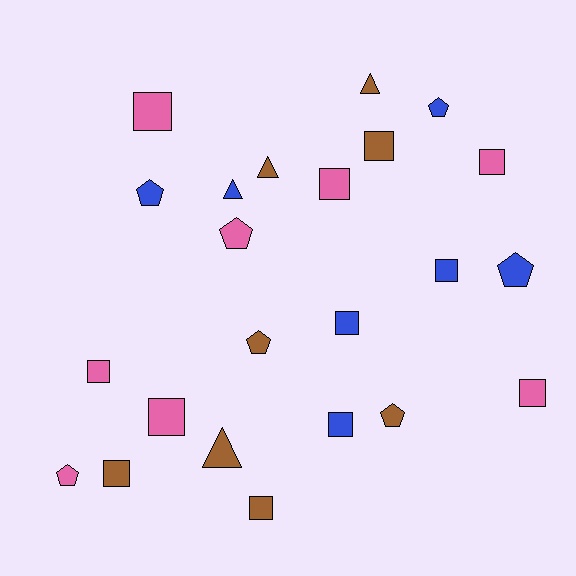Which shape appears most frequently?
Square, with 12 objects.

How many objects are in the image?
There are 23 objects.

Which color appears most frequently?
Pink, with 8 objects.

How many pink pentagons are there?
There are 2 pink pentagons.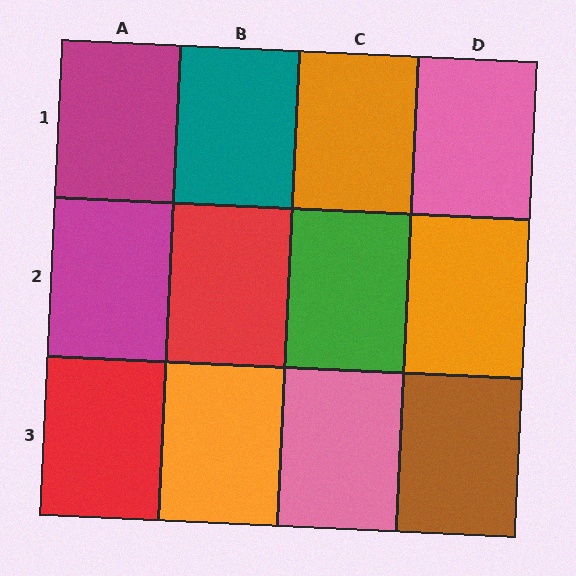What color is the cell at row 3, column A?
Red.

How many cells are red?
2 cells are red.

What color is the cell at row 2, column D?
Orange.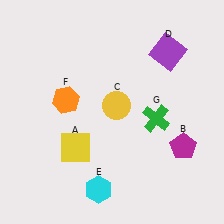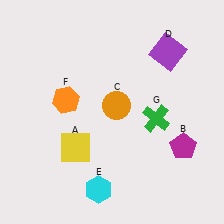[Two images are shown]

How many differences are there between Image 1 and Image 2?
There is 1 difference between the two images.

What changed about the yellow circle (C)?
In Image 1, C is yellow. In Image 2, it changed to orange.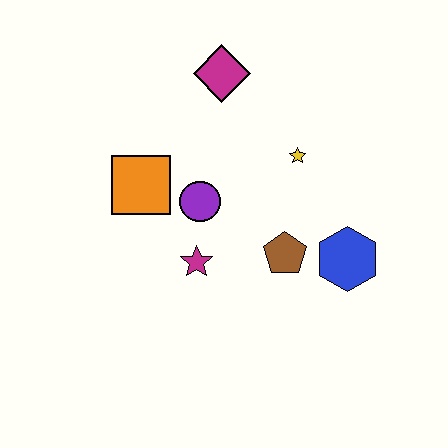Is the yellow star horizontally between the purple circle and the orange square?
No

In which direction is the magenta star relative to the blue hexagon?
The magenta star is to the left of the blue hexagon.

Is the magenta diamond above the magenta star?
Yes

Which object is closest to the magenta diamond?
The yellow star is closest to the magenta diamond.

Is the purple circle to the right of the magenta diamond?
No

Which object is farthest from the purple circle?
The blue hexagon is farthest from the purple circle.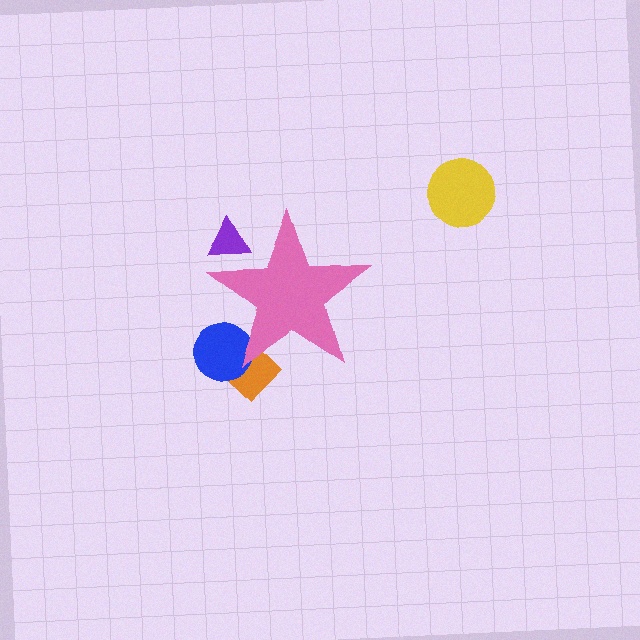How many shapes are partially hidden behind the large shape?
3 shapes are partially hidden.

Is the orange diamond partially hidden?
Yes, the orange diamond is partially hidden behind the pink star.